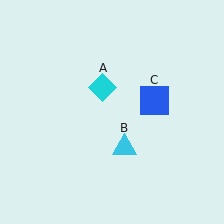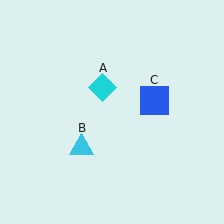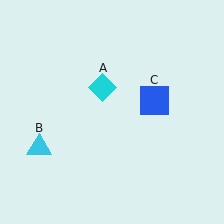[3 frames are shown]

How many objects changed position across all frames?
1 object changed position: cyan triangle (object B).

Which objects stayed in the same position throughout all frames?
Cyan diamond (object A) and blue square (object C) remained stationary.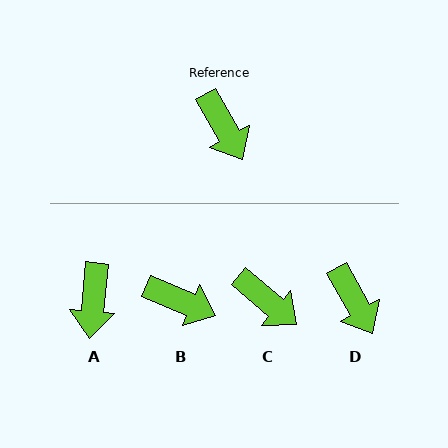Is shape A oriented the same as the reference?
No, it is off by about 34 degrees.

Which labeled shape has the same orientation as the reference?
D.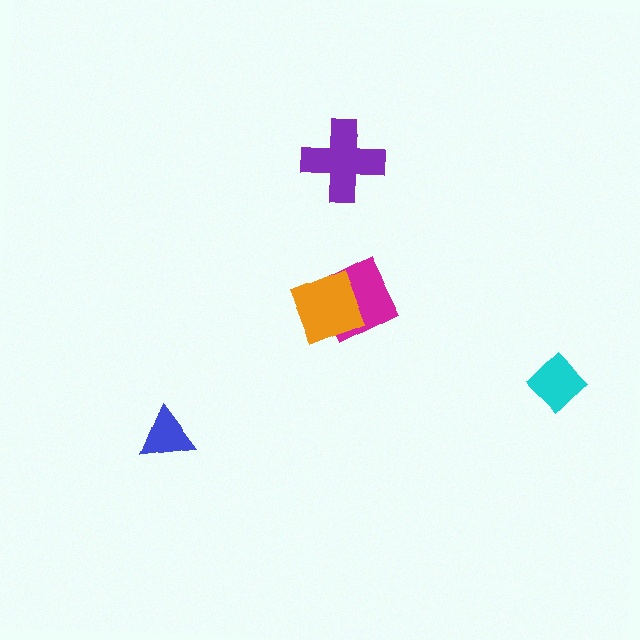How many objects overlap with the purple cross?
0 objects overlap with the purple cross.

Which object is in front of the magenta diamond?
The orange square is in front of the magenta diamond.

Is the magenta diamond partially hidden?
Yes, it is partially covered by another shape.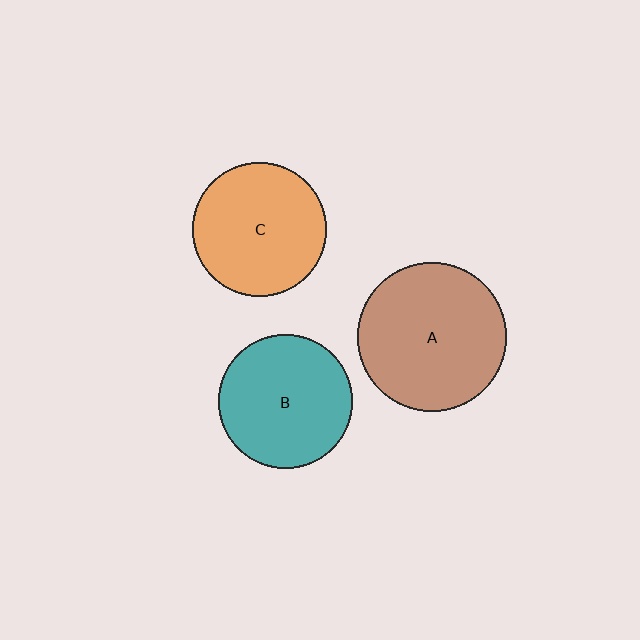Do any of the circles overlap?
No, none of the circles overlap.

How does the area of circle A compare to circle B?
Approximately 1.2 times.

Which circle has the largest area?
Circle A (brown).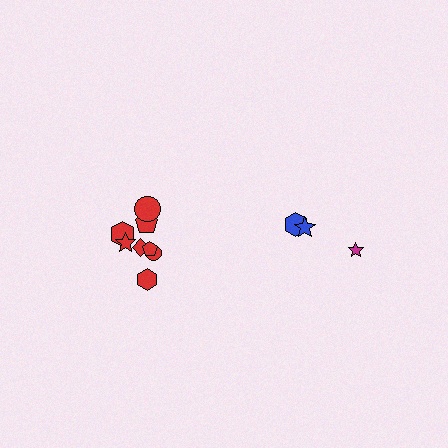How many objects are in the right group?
There are 3 objects.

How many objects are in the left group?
There are 8 objects.